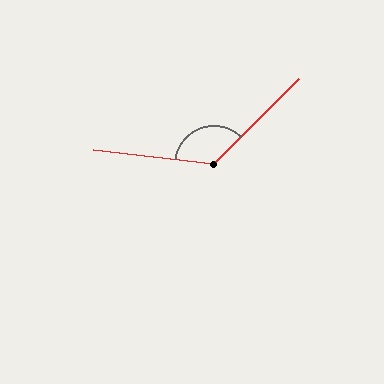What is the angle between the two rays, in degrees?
Approximately 128 degrees.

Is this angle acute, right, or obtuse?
It is obtuse.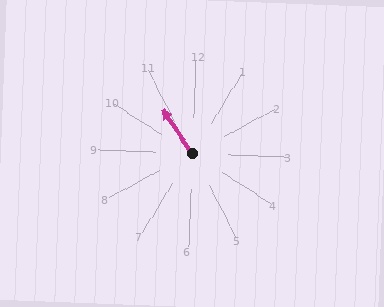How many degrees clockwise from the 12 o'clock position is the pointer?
Approximately 324 degrees.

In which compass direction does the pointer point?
Northwest.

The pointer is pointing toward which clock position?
Roughly 11 o'clock.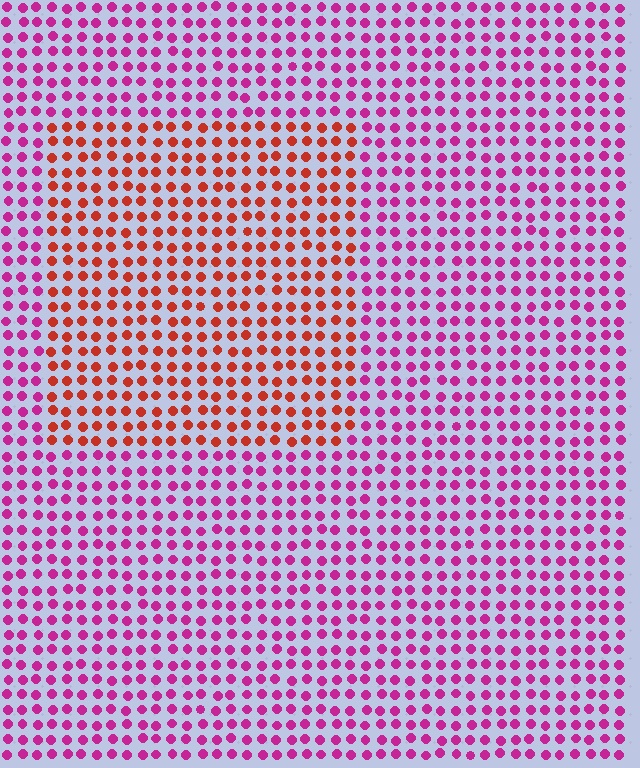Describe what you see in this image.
The image is filled with small magenta elements in a uniform arrangement. A rectangle-shaped region is visible where the elements are tinted to a slightly different hue, forming a subtle color boundary.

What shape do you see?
I see a rectangle.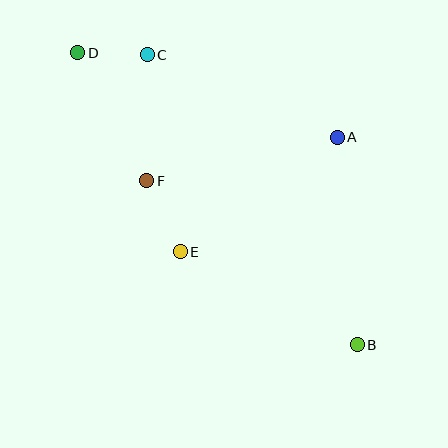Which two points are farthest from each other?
Points B and D are farthest from each other.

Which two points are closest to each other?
Points C and D are closest to each other.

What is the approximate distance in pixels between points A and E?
The distance between A and E is approximately 194 pixels.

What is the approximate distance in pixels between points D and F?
The distance between D and F is approximately 145 pixels.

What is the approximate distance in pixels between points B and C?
The distance between B and C is approximately 358 pixels.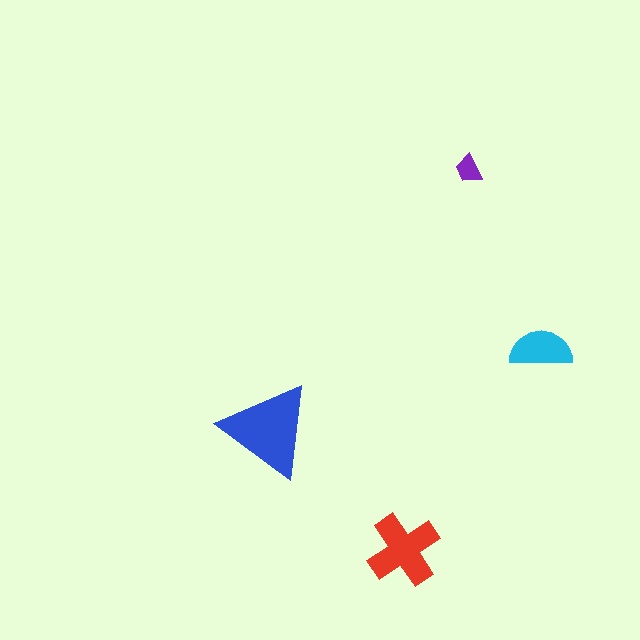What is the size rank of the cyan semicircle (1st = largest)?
3rd.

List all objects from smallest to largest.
The purple trapezoid, the cyan semicircle, the red cross, the blue triangle.